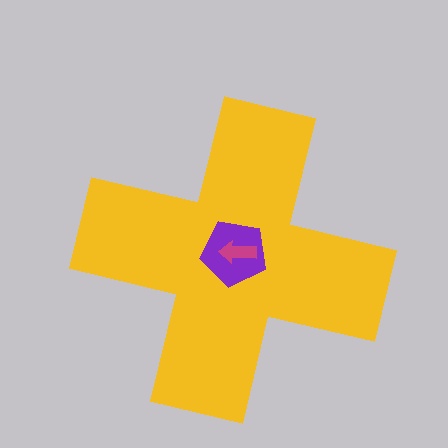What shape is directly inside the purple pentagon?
The magenta arrow.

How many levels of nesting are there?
3.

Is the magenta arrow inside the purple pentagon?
Yes.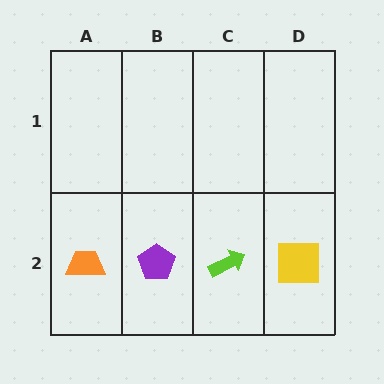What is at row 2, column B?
A purple pentagon.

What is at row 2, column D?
A yellow square.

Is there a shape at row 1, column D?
No, that cell is empty.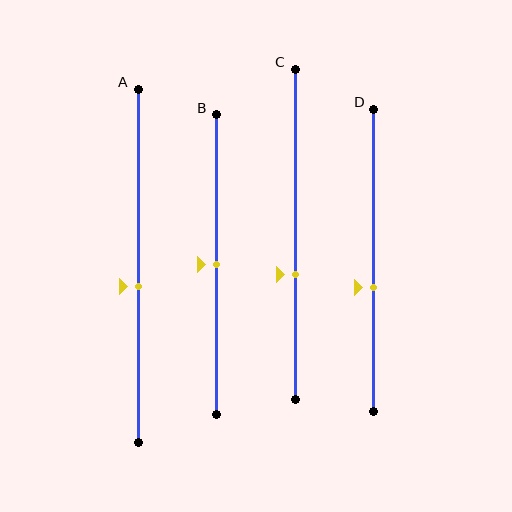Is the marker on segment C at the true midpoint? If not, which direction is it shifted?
No, the marker on segment C is shifted downward by about 12% of the segment length.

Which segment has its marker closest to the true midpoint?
Segment B has its marker closest to the true midpoint.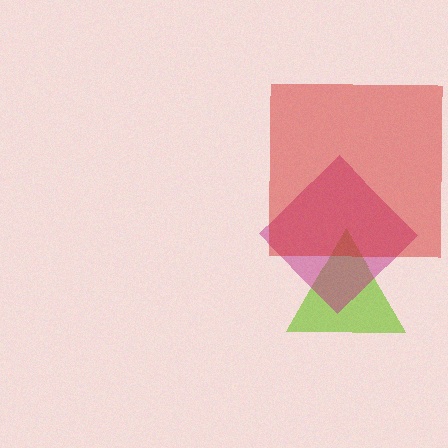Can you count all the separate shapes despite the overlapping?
Yes, there are 3 separate shapes.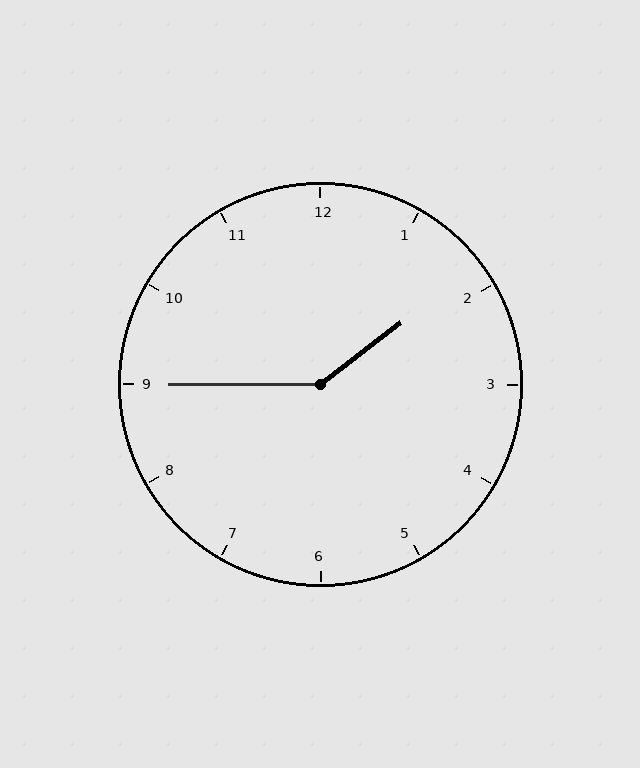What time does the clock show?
1:45.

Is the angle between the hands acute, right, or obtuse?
It is obtuse.